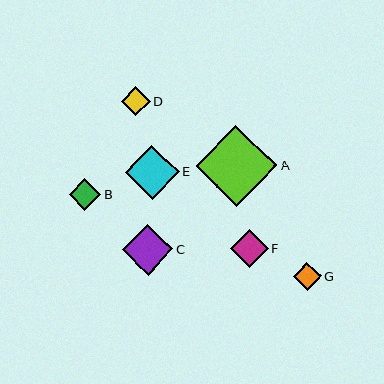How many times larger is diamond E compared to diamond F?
Diamond E is approximately 1.4 times the size of diamond F.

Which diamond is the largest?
Diamond A is the largest with a size of approximately 82 pixels.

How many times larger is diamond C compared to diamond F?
Diamond C is approximately 1.3 times the size of diamond F.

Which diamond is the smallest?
Diamond G is the smallest with a size of approximately 28 pixels.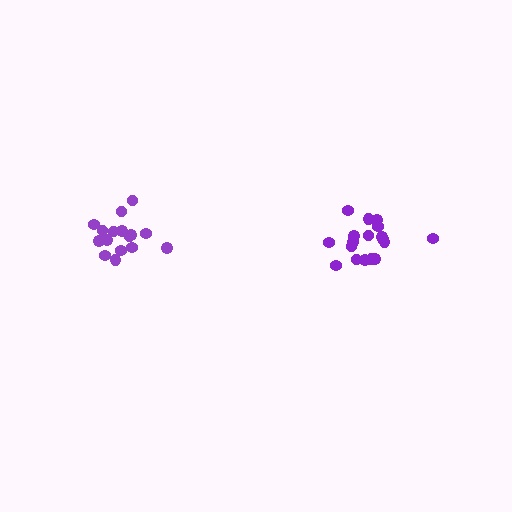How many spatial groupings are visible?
There are 2 spatial groupings.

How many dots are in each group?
Group 1: 16 dots, Group 2: 18 dots (34 total).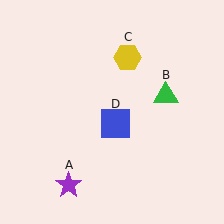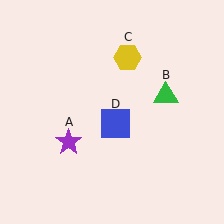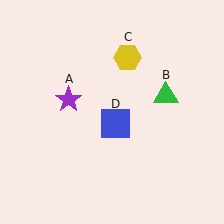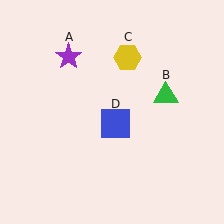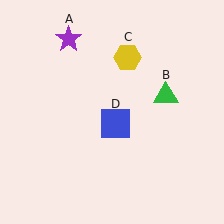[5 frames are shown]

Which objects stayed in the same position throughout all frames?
Green triangle (object B) and yellow hexagon (object C) and blue square (object D) remained stationary.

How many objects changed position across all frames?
1 object changed position: purple star (object A).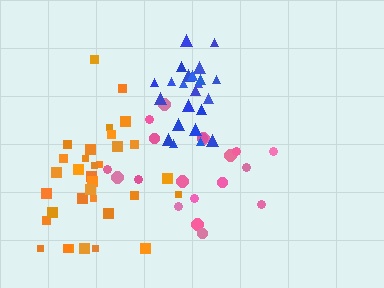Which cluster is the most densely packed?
Blue.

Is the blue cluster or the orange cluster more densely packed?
Blue.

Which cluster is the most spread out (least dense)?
Pink.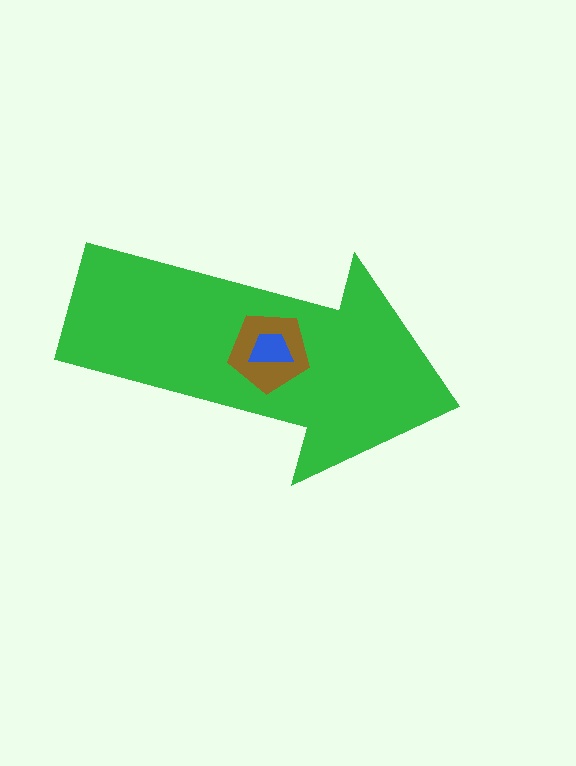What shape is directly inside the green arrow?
The brown pentagon.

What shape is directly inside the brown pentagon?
The blue trapezoid.